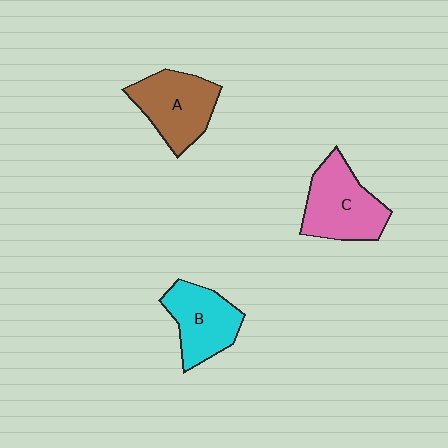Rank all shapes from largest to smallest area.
From largest to smallest: C (pink), A (brown), B (cyan).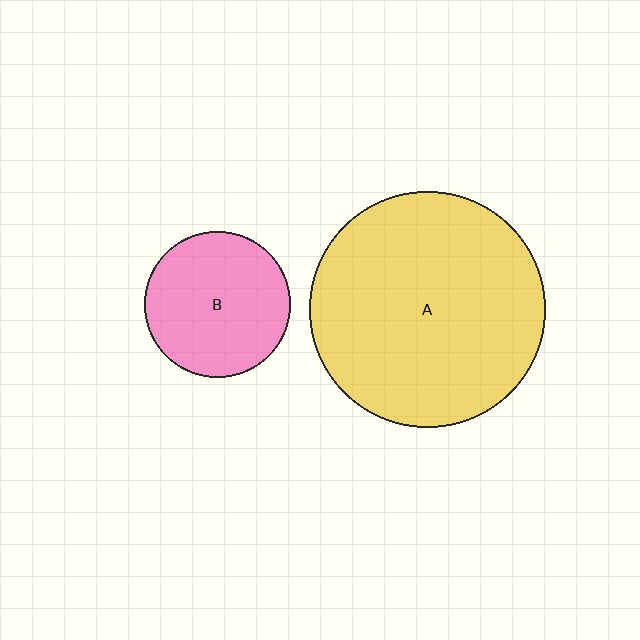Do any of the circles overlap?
No, none of the circles overlap.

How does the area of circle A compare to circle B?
Approximately 2.6 times.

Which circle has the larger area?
Circle A (yellow).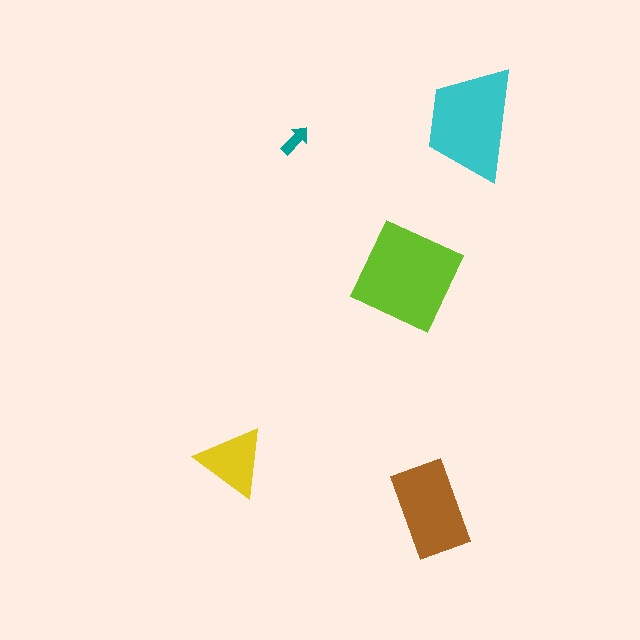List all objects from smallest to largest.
The teal arrow, the yellow triangle, the brown rectangle, the cyan trapezoid, the lime square.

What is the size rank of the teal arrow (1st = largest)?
5th.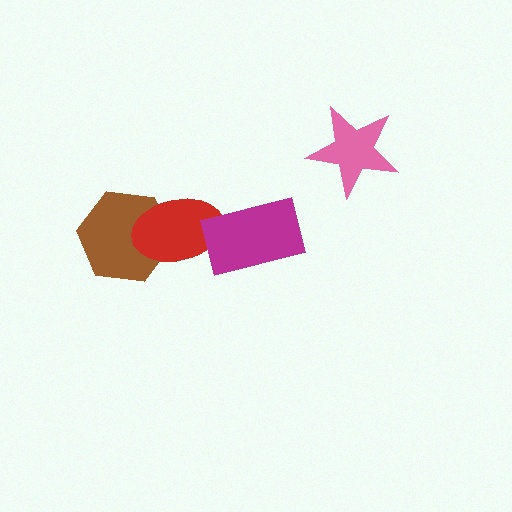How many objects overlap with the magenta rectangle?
1 object overlaps with the magenta rectangle.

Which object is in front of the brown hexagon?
The red ellipse is in front of the brown hexagon.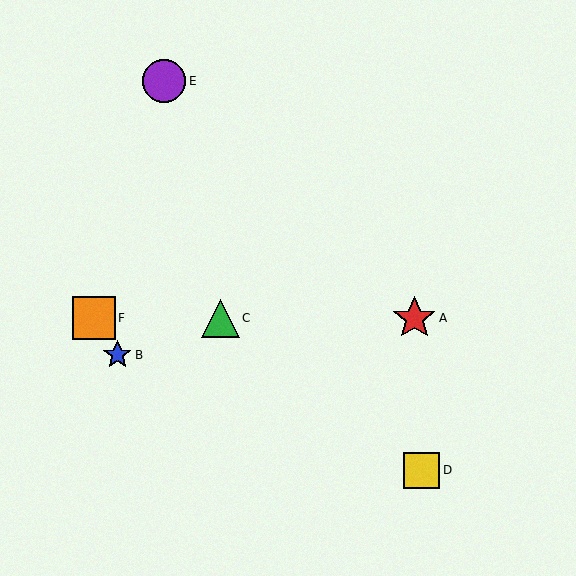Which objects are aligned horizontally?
Objects A, C, F are aligned horizontally.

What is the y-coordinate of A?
Object A is at y≈318.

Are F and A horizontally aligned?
Yes, both are at y≈318.